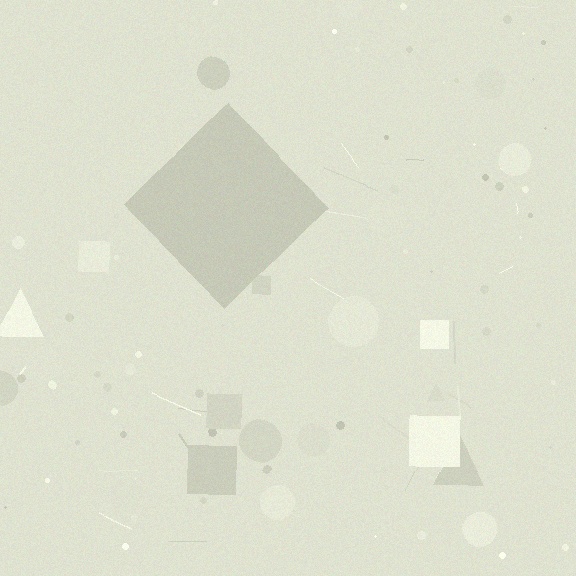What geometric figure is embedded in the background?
A diamond is embedded in the background.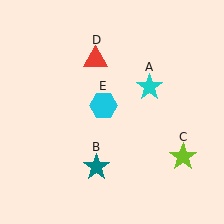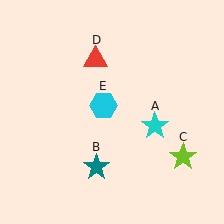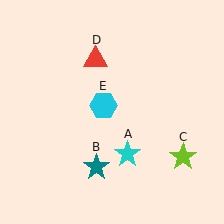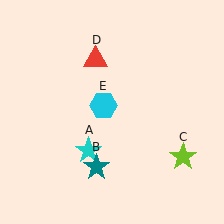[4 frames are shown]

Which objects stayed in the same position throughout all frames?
Teal star (object B) and lime star (object C) and red triangle (object D) and cyan hexagon (object E) remained stationary.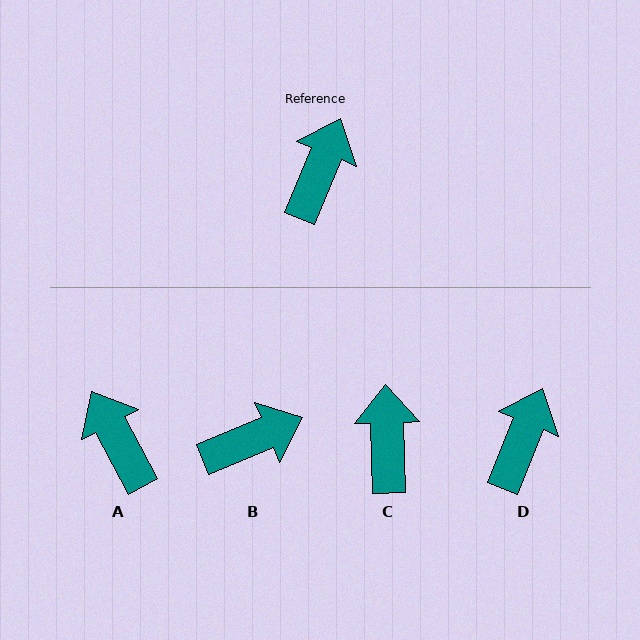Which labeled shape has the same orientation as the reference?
D.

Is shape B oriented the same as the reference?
No, it is off by about 45 degrees.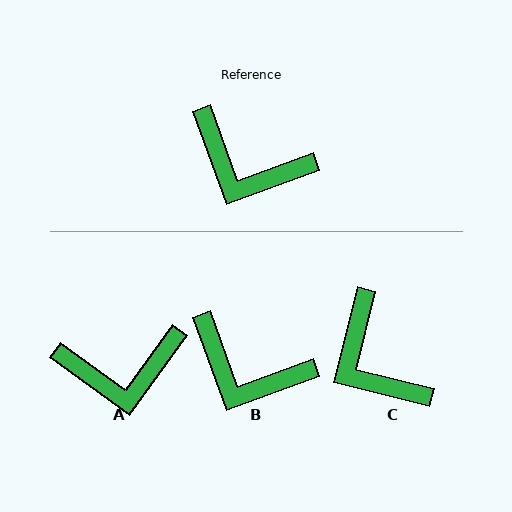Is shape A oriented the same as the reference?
No, it is off by about 34 degrees.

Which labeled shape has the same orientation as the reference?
B.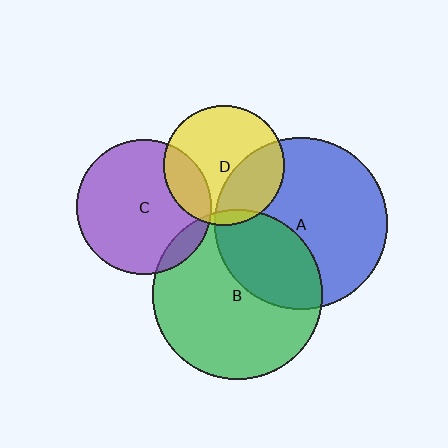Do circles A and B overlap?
Yes.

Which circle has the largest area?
Circle A (blue).